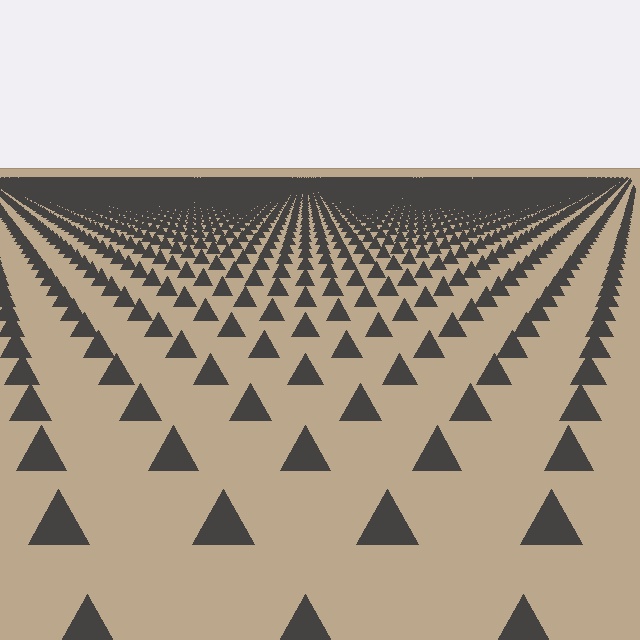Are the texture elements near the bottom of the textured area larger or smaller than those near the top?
Larger. Near the bottom, elements are closer to the viewer and appear at a bigger on-screen size.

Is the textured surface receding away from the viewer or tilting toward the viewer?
The surface is receding away from the viewer. Texture elements get smaller and denser toward the top.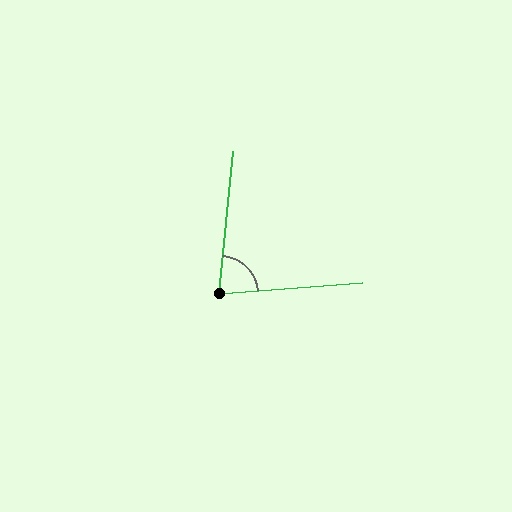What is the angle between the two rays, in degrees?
Approximately 80 degrees.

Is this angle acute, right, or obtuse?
It is acute.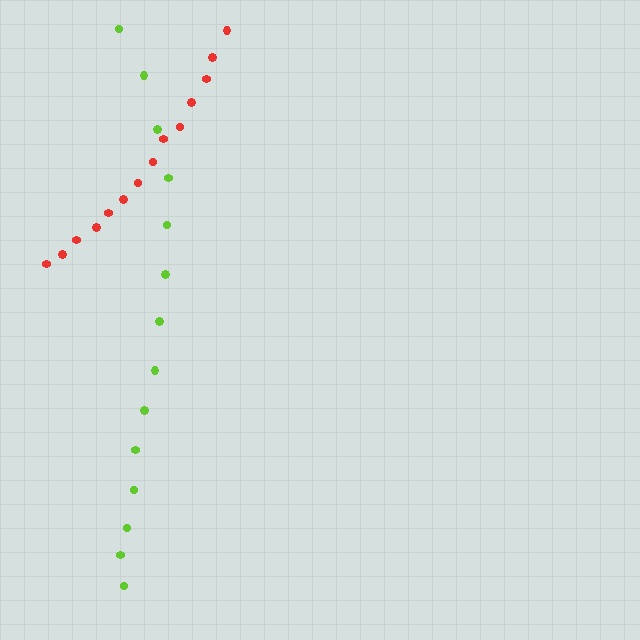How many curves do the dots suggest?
There are 2 distinct paths.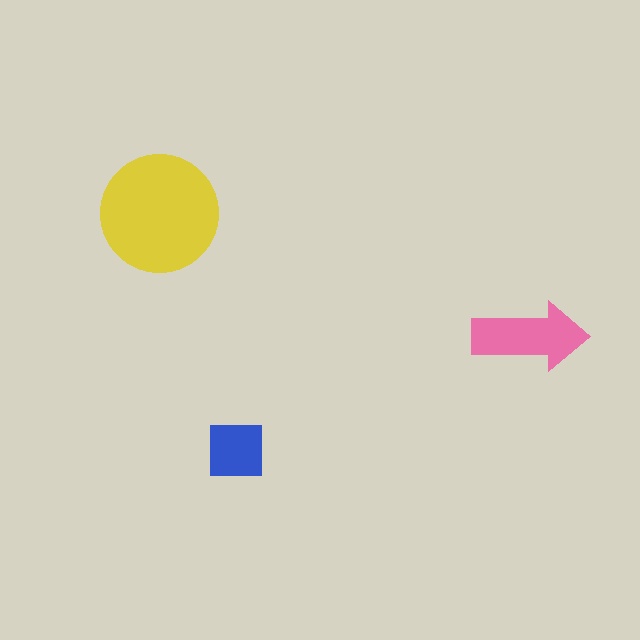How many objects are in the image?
There are 3 objects in the image.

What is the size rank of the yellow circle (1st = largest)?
1st.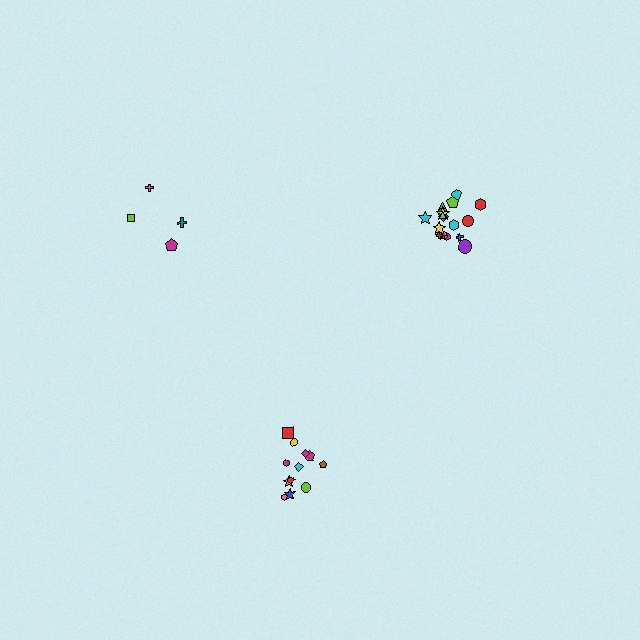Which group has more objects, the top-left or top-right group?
The top-right group.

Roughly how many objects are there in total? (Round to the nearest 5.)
Roughly 35 objects in total.